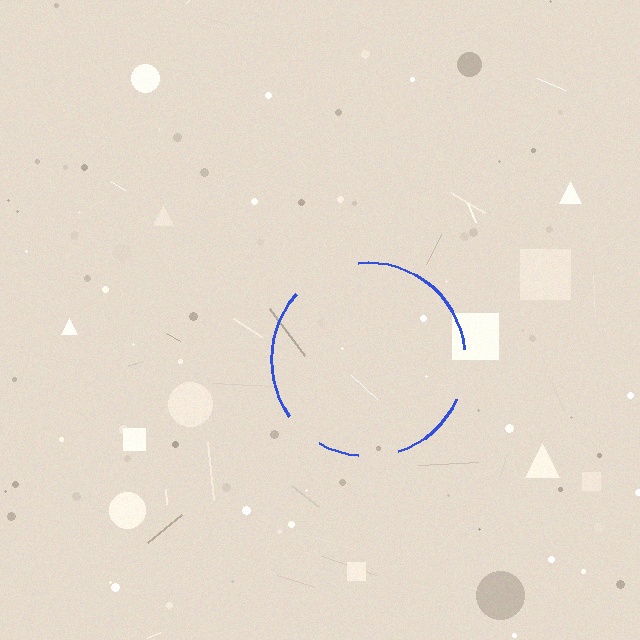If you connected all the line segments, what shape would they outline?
They would outline a circle.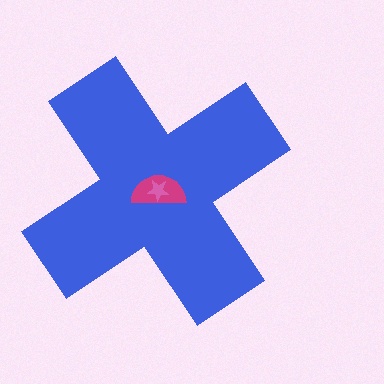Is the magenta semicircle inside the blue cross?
Yes.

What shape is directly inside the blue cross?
The magenta semicircle.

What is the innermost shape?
The pink star.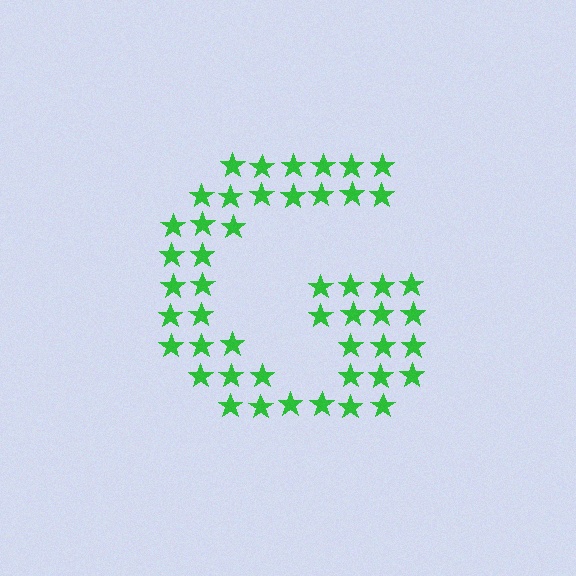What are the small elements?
The small elements are stars.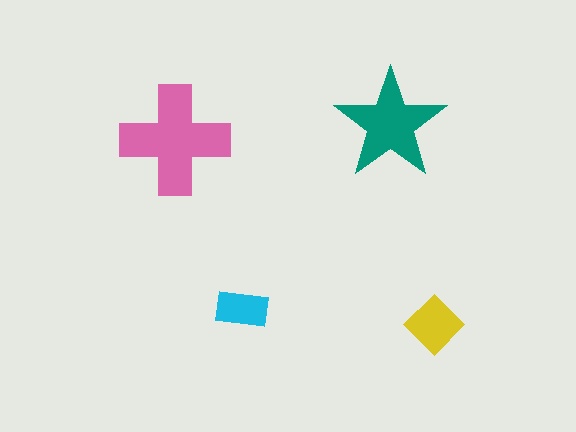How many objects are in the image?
There are 4 objects in the image.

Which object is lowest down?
The yellow diamond is bottommost.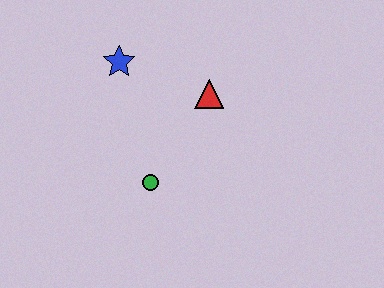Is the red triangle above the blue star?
No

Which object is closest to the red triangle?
The blue star is closest to the red triangle.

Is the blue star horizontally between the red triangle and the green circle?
No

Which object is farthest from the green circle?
The blue star is farthest from the green circle.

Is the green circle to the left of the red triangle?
Yes